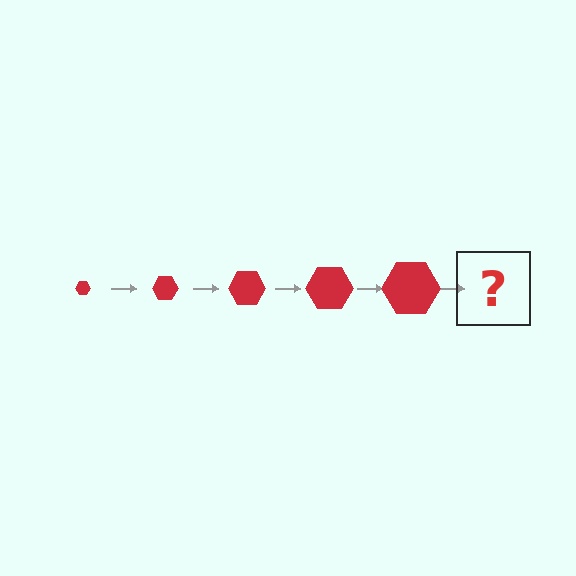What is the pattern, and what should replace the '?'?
The pattern is that the hexagon gets progressively larger each step. The '?' should be a red hexagon, larger than the previous one.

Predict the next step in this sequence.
The next step is a red hexagon, larger than the previous one.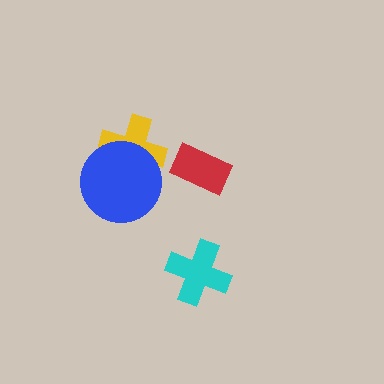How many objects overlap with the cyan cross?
0 objects overlap with the cyan cross.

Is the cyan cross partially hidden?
No, no other shape covers it.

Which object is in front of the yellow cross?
The blue circle is in front of the yellow cross.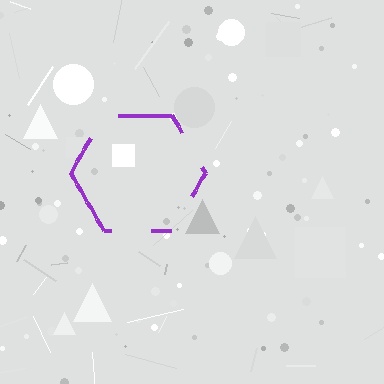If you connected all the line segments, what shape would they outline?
They would outline a hexagon.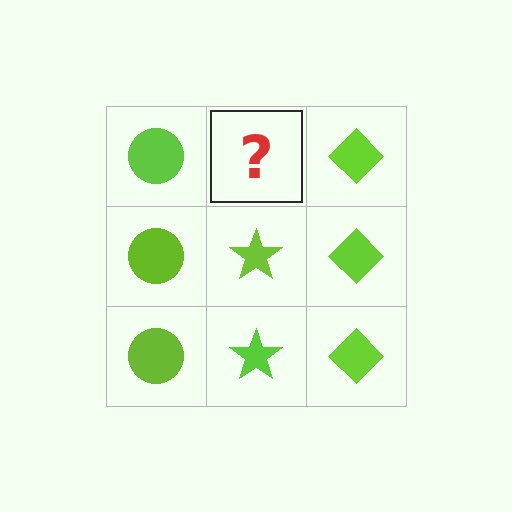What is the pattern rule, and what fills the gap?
The rule is that each column has a consistent shape. The gap should be filled with a lime star.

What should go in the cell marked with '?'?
The missing cell should contain a lime star.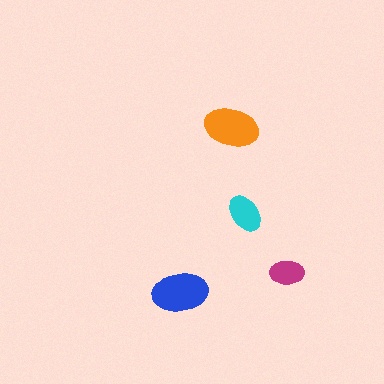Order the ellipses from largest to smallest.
the blue one, the orange one, the cyan one, the magenta one.